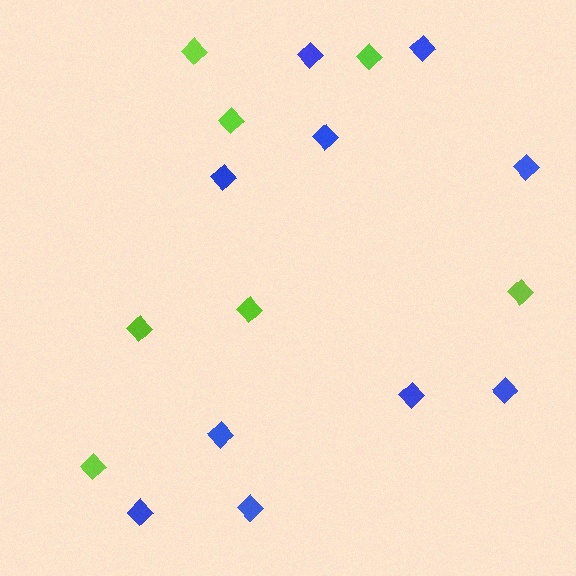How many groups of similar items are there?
There are 2 groups: one group of lime diamonds (7) and one group of blue diamonds (10).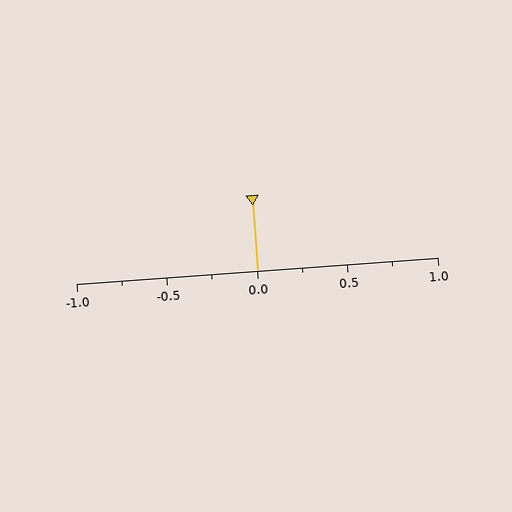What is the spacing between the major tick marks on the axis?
The major ticks are spaced 0.5 apart.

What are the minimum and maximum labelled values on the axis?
The axis runs from -1.0 to 1.0.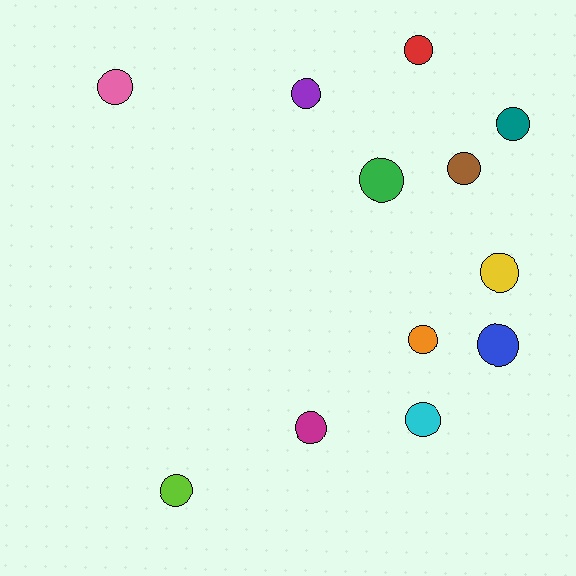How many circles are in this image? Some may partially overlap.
There are 12 circles.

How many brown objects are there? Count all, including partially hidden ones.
There is 1 brown object.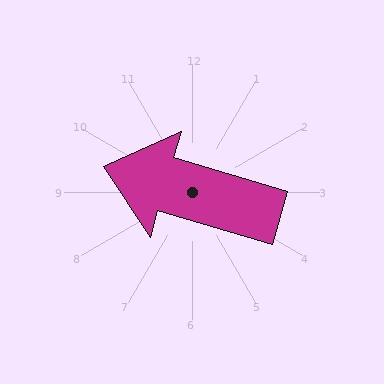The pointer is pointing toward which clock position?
Roughly 10 o'clock.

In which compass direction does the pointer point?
West.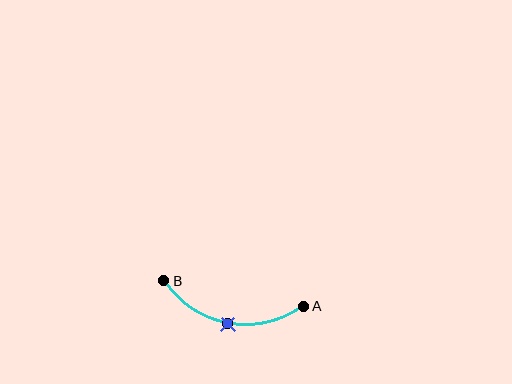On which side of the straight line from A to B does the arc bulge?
The arc bulges below the straight line connecting A and B.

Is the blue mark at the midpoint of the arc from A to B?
Yes. The blue mark lies on the arc at equal arc-length from both A and B — it is the arc midpoint.